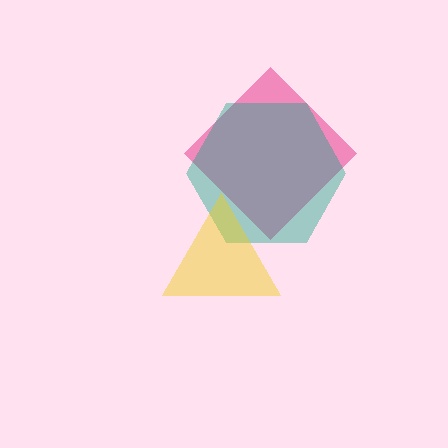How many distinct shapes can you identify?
There are 3 distinct shapes: a pink diamond, a teal hexagon, a yellow triangle.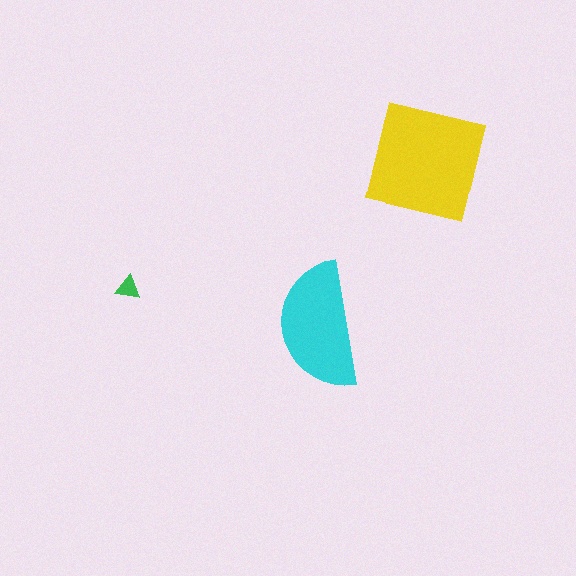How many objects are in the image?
There are 3 objects in the image.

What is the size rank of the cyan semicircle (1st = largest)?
2nd.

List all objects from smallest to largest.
The green triangle, the cyan semicircle, the yellow square.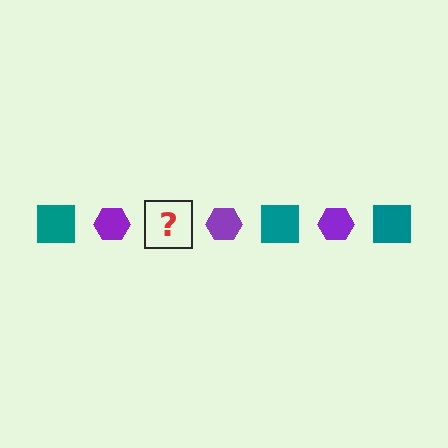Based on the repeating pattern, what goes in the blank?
The blank should be a teal square.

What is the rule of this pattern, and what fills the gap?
The rule is that the pattern alternates between teal square and purple hexagon. The gap should be filled with a teal square.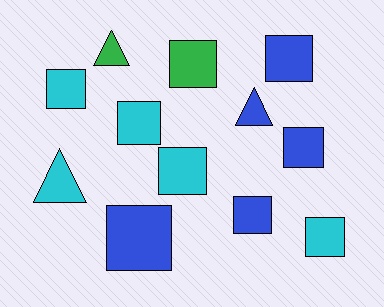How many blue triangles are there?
There is 1 blue triangle.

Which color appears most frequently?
Blue, with 5 objects.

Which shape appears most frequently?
Square, with 9 objects.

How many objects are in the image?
There are 12 objects.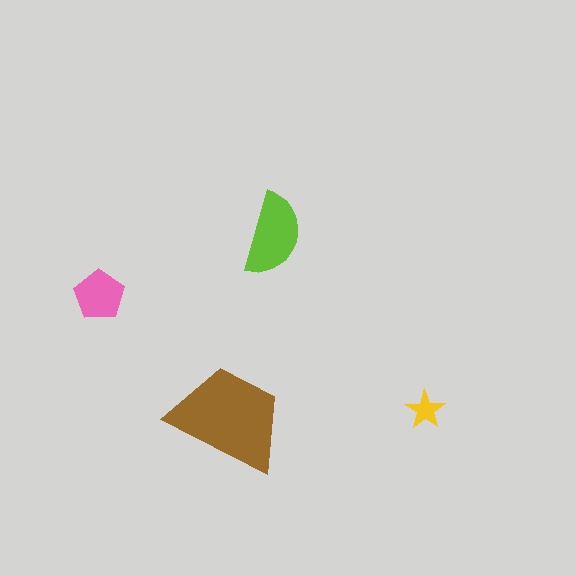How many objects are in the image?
There are 4 objects in the image.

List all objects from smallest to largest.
The yellow star, the pink pentagon, the lime semicircle, the brown trapezoid.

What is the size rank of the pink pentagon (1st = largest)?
3rd.